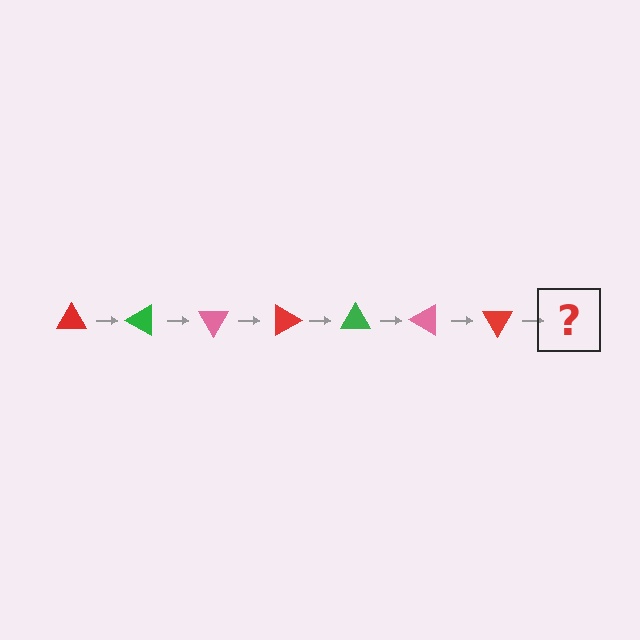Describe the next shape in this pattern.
It should be a green triangle, rotated 210 degrees from the start.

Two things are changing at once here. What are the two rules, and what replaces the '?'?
The two rules are that it rotates 30 degrees each step and the color cycles through red, green, and pink. The '?' should be a green triangle, rotated 210 degrees from the start.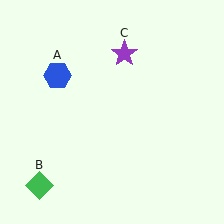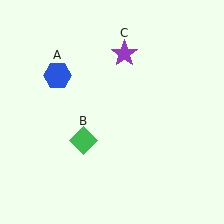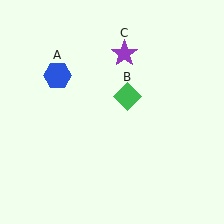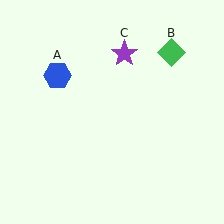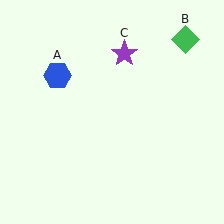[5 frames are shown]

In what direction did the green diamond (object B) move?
The green diamond (object B) moved up and to the right.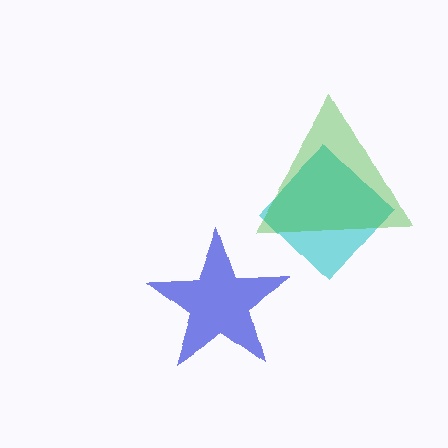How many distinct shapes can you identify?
There are 3 distinct shapes: a cyan diamond, a blue star, a green triangle.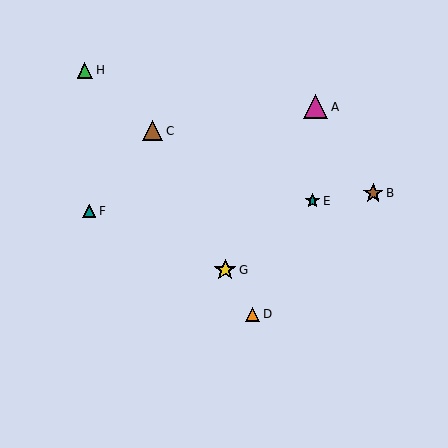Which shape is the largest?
The magenta triangle (labeled A) is the largest.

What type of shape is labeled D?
Shape D is an orange triangle.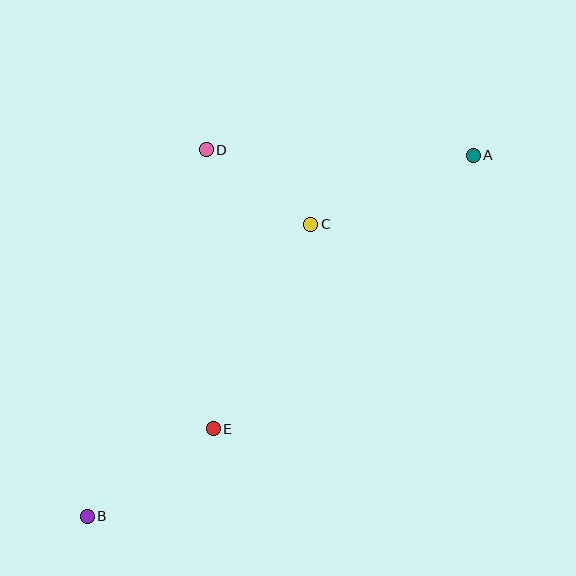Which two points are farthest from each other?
Points A and B are farthest from each other.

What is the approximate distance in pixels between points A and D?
The distance between A and D is approximately 267 pixels.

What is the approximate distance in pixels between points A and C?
The distance between A and C is approximately 176 pixels.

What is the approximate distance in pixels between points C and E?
The distance between C and E is approximately 227 pixels.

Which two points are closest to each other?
Points C and D are closest to each other.